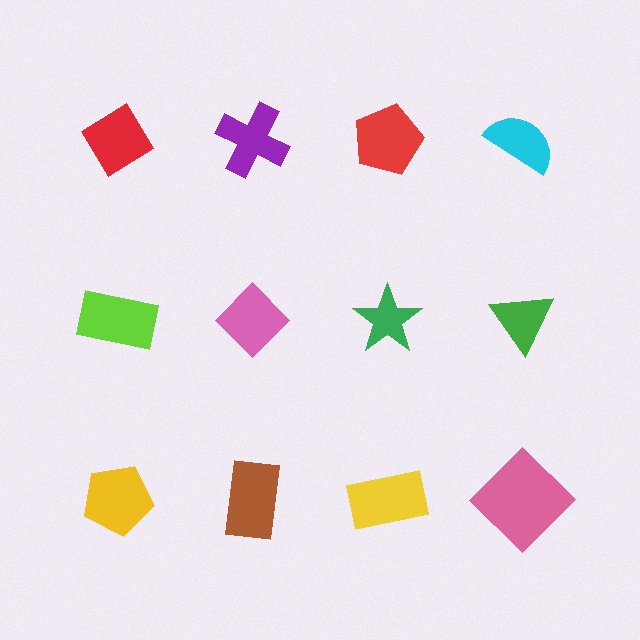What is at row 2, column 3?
A green star.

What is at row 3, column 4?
A pink diamond.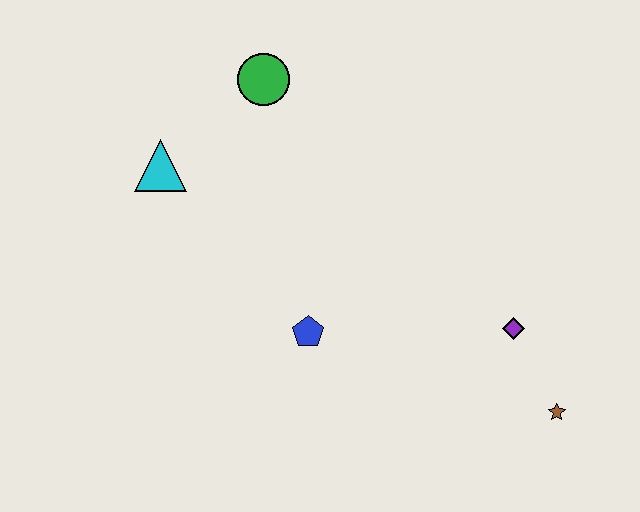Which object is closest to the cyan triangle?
The green circle is closest to the cyan triangle.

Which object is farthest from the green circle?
The brown star is farthest from the green circle.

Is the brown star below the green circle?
Yes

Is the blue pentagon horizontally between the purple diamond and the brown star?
No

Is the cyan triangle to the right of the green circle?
No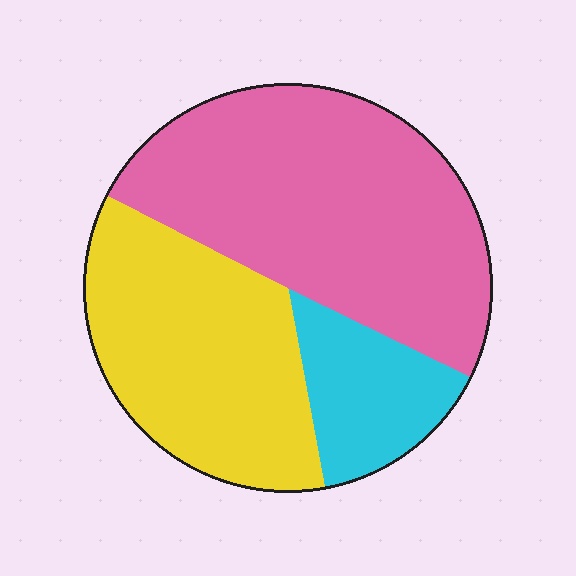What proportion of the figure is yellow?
Yellow takes up between a quarter and a half of the figure.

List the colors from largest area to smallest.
From largest to smallest: pink, yellow, cyan.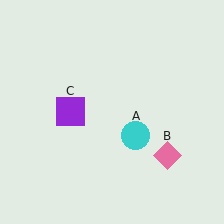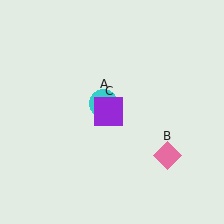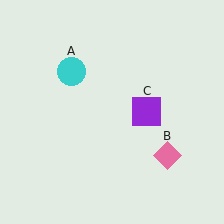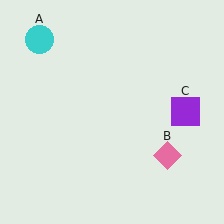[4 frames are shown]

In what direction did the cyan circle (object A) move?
The cyan circle (object A) moved up and to the left.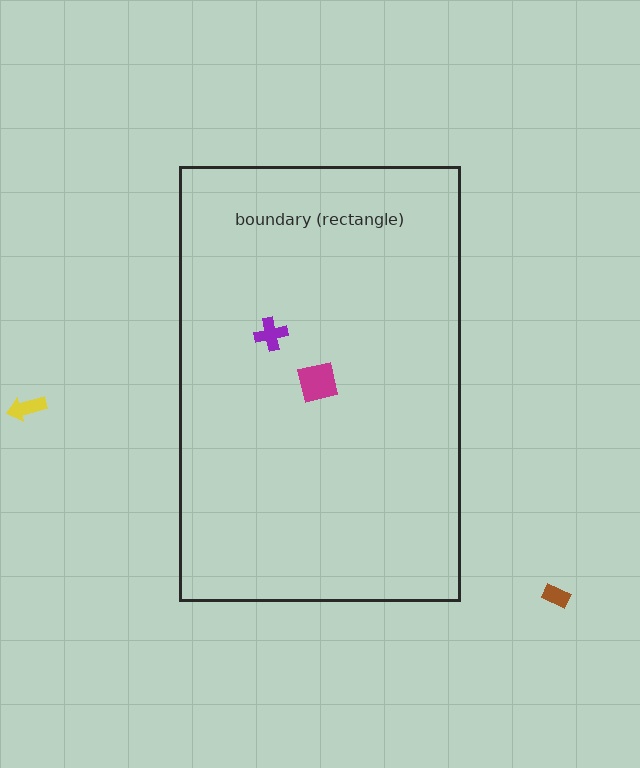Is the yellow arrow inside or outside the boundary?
Outside.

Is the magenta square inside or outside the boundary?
Inside.